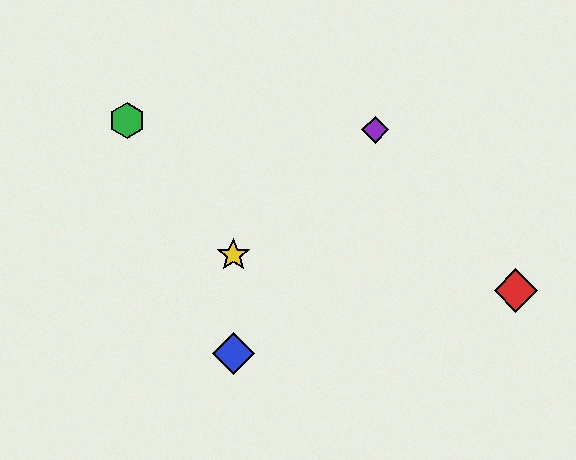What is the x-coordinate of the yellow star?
The yellow star is at x≈233.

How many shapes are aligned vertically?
2 shapes (the blue diamond, the yellow star) are aligned vertically.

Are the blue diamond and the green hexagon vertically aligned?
No, the blue diamond is at x≈233 and the green hexagon is at x≈127.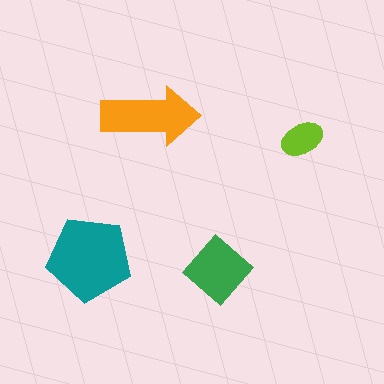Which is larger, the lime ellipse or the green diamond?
The green diamond.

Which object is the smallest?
The lime ellipse.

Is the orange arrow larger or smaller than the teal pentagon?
Smaller.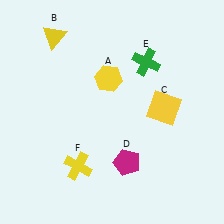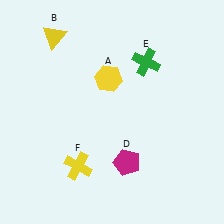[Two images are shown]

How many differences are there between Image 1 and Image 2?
There is 1 difference between the two images.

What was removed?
The yellow square (C) was removed in Image 2.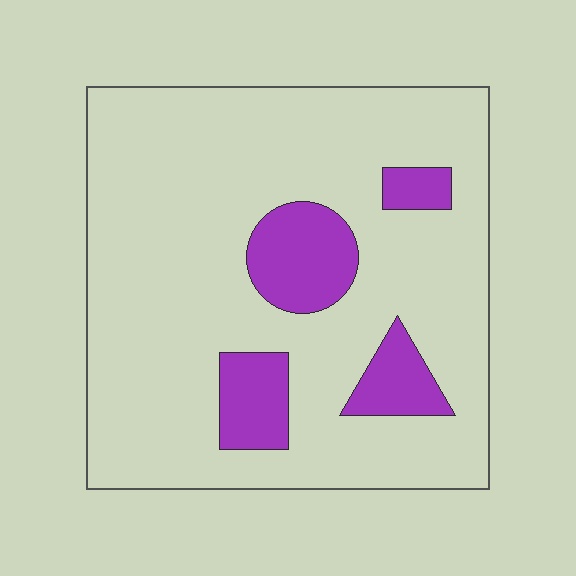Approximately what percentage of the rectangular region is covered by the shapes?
Approximately 15%.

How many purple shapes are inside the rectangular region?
4.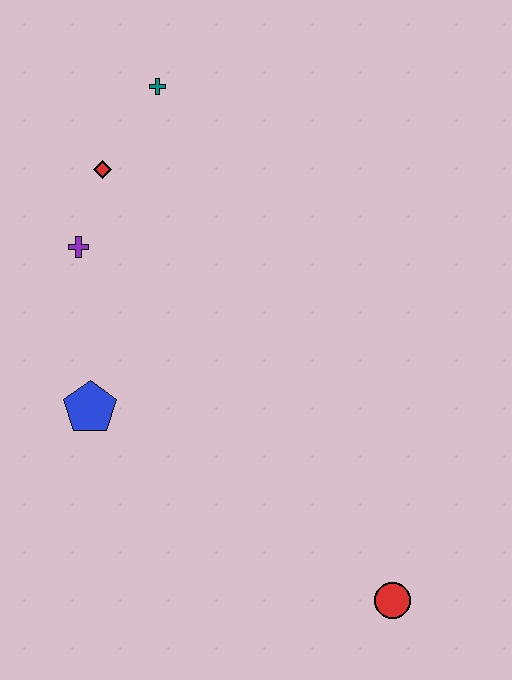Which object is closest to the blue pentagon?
The purple cross is closest to the blue pentagon.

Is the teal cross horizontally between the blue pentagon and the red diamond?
No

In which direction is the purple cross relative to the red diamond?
The purple cross is below the red diamond.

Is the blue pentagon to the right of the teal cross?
No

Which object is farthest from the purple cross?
The red circle is farthest from the purple cross.